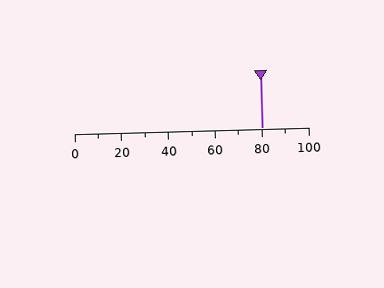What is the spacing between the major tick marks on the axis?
The major ticks are spaced 20 apart.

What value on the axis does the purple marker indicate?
The marker indicates approximately 80.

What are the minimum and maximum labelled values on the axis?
The axis runs from 0 to 100.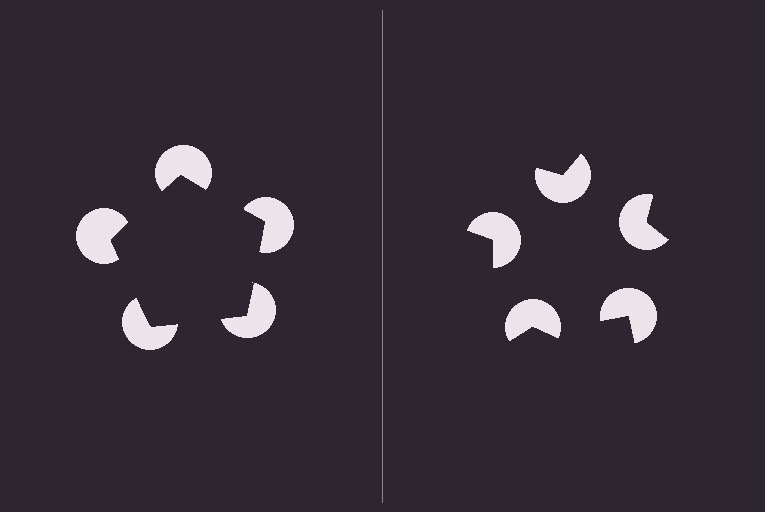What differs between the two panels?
The pac-man discs are positioned identically on both sides; only the wedge orientations differ. On the left they align to a pentagon; on the right they are misaligned.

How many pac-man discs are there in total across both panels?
10 — 5 on each side.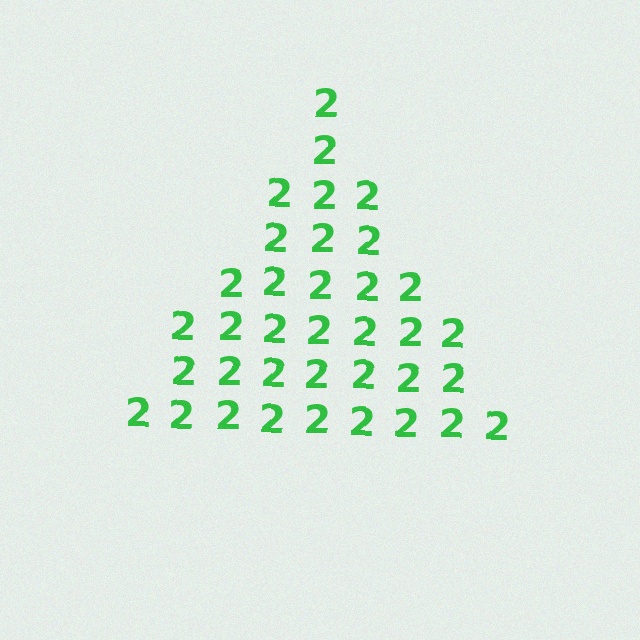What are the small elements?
The small elements are digit 2's.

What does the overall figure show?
The overall figure shows a triangle.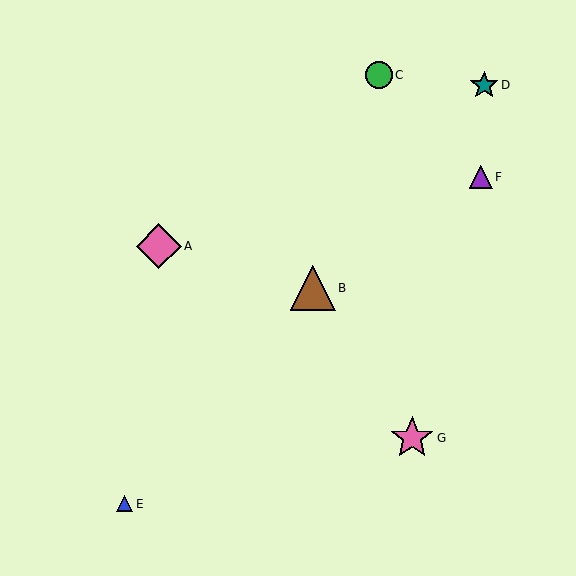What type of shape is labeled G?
Shape G is a pink star.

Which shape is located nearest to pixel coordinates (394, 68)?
The green circle (labeled C) at (379, 75) is nearest to that location.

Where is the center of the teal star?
The center of the teal star is at (484, 85).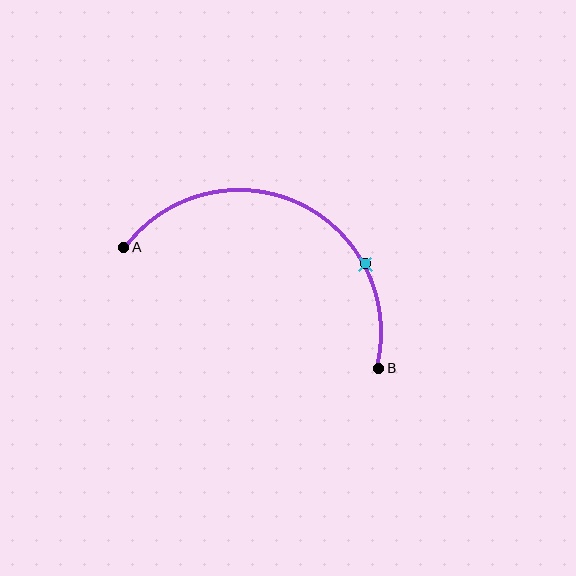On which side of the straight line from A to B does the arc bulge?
The arc bulges above the straight line connecting A and B.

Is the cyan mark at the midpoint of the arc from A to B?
No. The cyan mark lies on the arc but is closer to endpoint B. The arc midpoint would be at the point on the curve equidistant along the arc from both A and B.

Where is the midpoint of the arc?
The arc midpoint is the point on the curve farthest from the straight line joining A and B. It sits above that line.